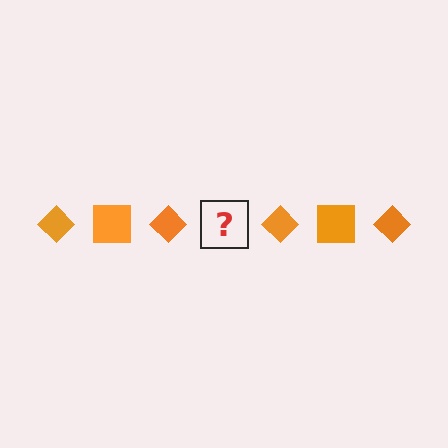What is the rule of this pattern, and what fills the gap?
The rule is that the pattern cycles through diamond, square shapes in orange. The gap should be filled with an orange square.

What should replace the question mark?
The question mark should be replaced with an orange square.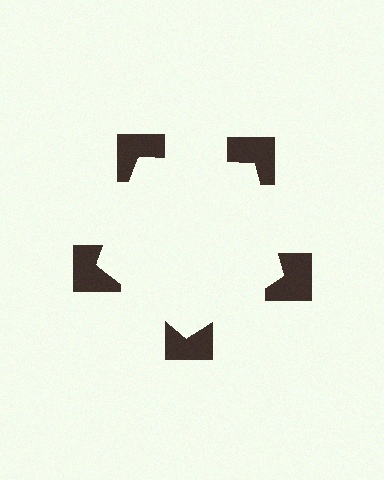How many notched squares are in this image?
There are 5 — one at each vertex of the illusory pentagon.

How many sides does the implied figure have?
5 sides.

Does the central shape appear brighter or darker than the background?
It typically appears slightly brighter than the background, even though no actual brightness change is drawn.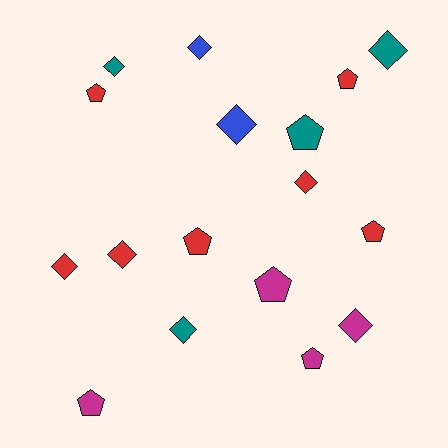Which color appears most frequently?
Red, with 7 objects.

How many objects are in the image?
There are 17 objects.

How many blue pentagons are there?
There are no blue pentagons.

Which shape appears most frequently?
Diamond, with 9 objects.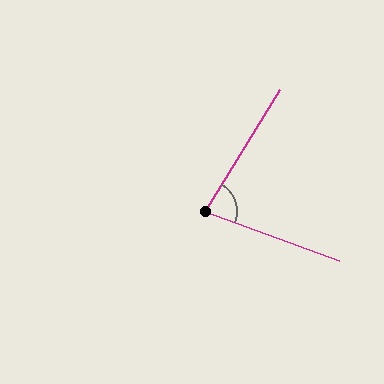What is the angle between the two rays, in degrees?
Approximately 78 degrees.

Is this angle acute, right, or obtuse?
It is acute.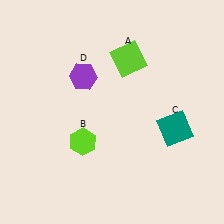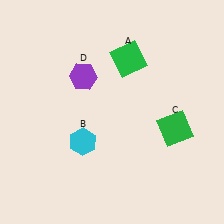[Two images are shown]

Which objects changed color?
A changed from lime to green. B changed from lime to cyan. C changed from teal to green.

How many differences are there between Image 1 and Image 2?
There are 3 differences between the two images.